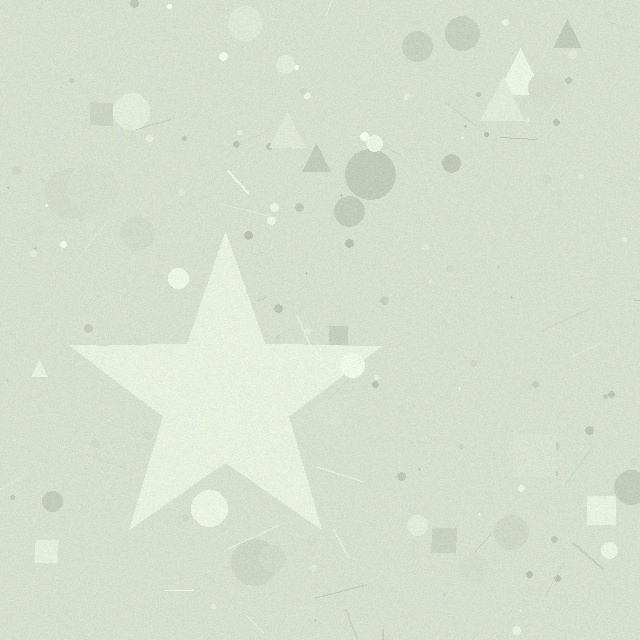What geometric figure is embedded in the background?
A star is embedded in the background.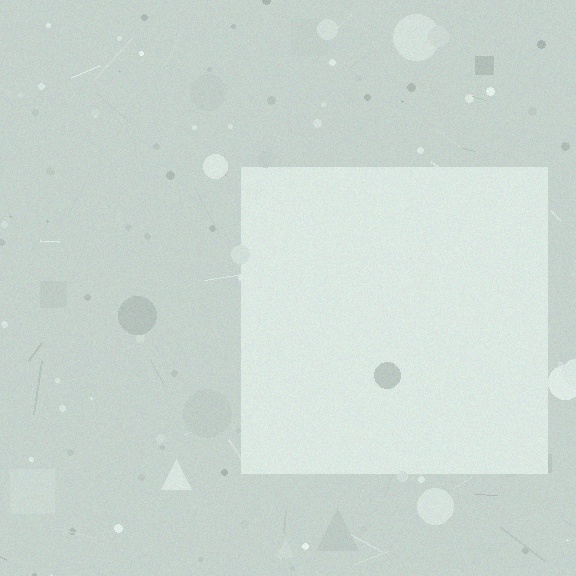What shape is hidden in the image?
A square is hidden in the image.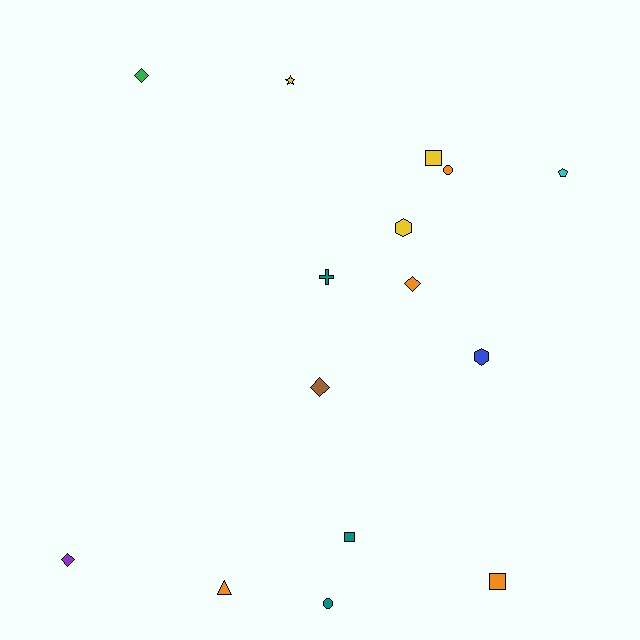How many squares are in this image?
There are 3 squares.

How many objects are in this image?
There are 15 objects.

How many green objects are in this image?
There is 1 green object.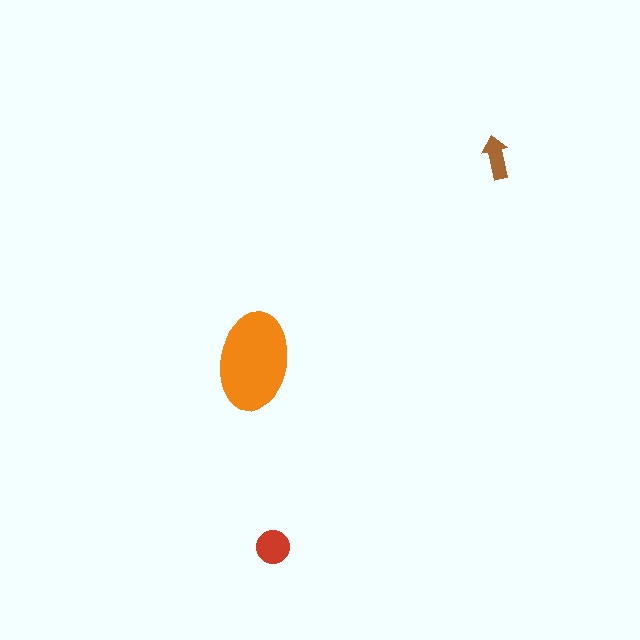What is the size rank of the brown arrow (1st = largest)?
3rd.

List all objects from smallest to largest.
The brown arrow, the red circle, the orange ellipse.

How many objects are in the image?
There are 3 objects in the image.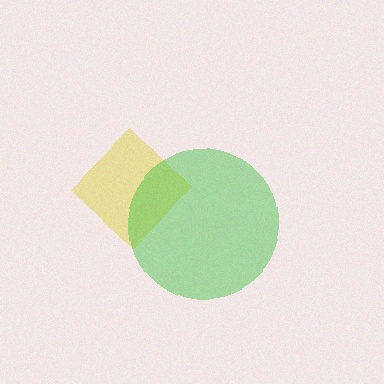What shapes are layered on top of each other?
The layered shapes are: a yellow diamond, a green circle.